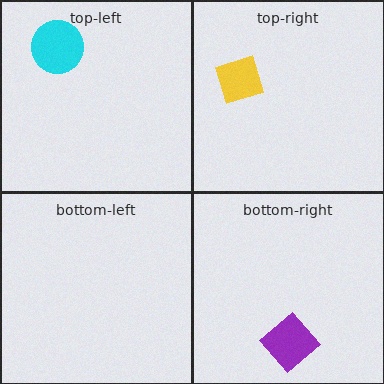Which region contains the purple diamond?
The bottom-right region.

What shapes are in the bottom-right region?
The purple diamond.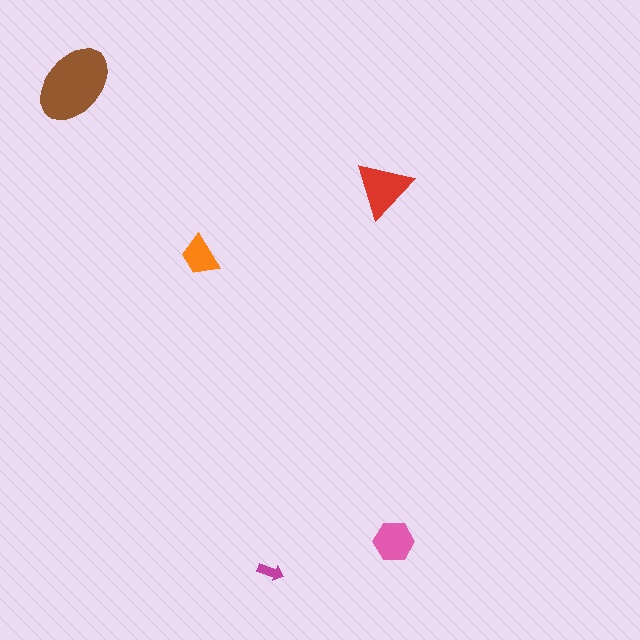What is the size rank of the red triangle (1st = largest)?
2nd.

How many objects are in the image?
There are 5 objects in the image.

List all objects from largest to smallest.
The brown ellipse, the red triangle, the pink hexagon, the orange trapezoid, the magenta arrow.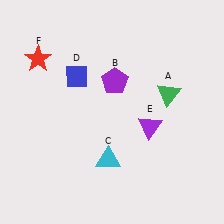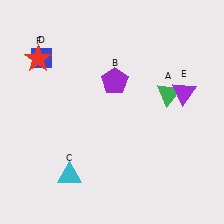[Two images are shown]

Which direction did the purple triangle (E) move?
The purple triangle (E) moved up.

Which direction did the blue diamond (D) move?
The blue diamond (D) moved left.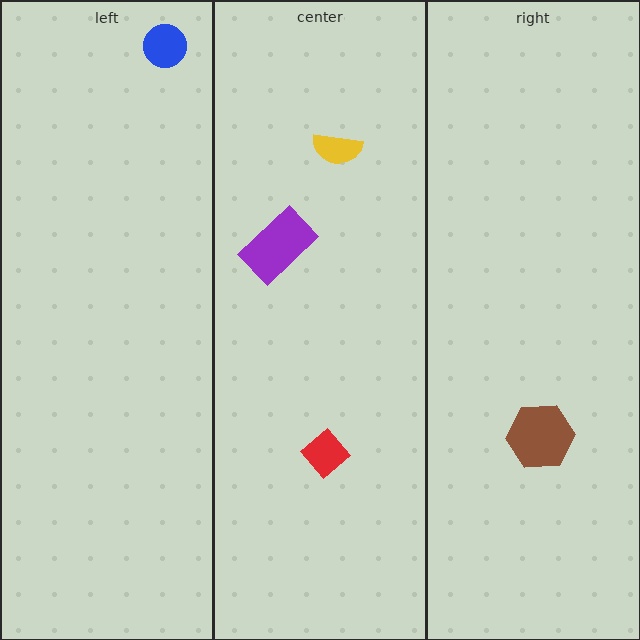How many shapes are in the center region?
3.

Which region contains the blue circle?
The left region.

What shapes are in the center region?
The yellow semicircle, the red diamond, the purple rectangle.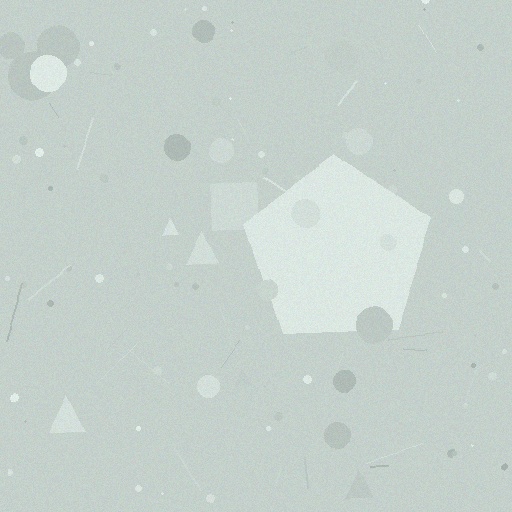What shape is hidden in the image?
A pentagon is hidden in the image.